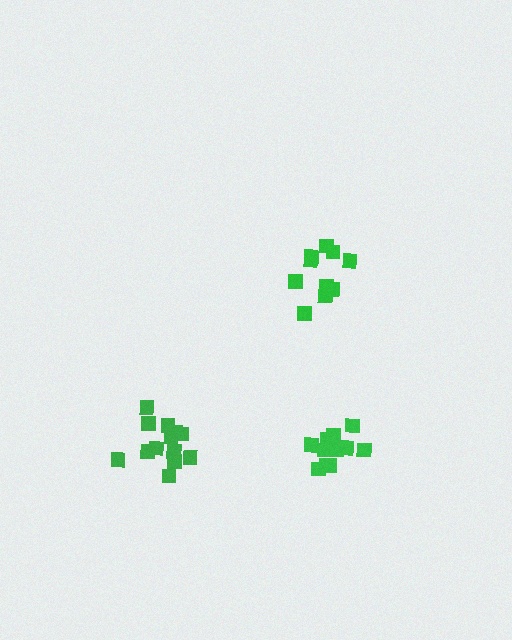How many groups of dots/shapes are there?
There are 3 groups.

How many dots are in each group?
Group 1: 13 dots, Group 2: 12 dots, Group 3: 12 dots (37 total).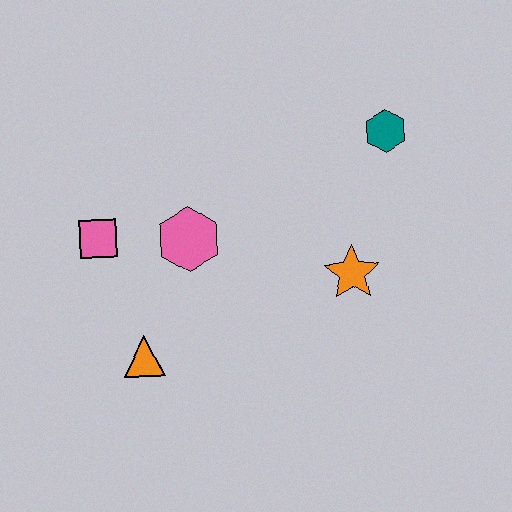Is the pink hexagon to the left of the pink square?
No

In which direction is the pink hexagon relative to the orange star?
The pink hexagon is to the left of the orange star.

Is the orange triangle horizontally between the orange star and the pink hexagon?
No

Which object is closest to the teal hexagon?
The orange star is closest to the teal hexagon.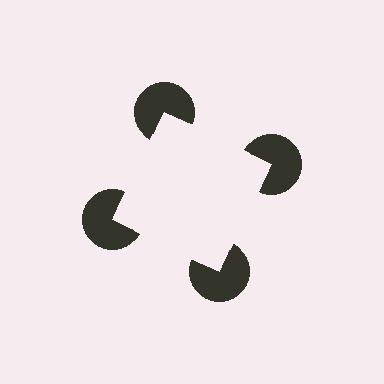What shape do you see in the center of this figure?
An illusory square — its edges are inferred from the aligned wedge cuts in the pac-man discs, not physically drawn.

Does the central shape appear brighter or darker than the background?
It typically appears slightly brighter than the background, even though no actual brightness change is drawn.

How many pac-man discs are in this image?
There are 4 — one at each vertex of the illusory square.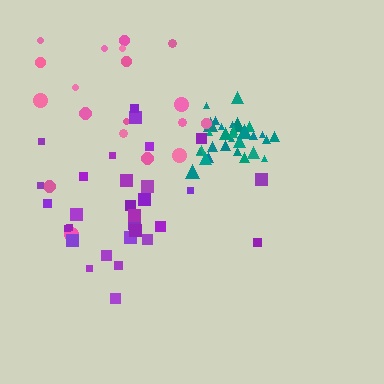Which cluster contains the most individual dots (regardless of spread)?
Teal (31).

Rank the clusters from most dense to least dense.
teal, purple, pink.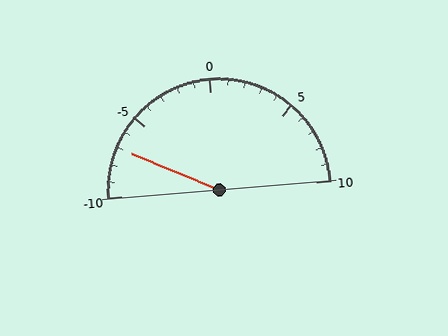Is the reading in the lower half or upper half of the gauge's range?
The reading is in the lower half of the range (-10 to 10).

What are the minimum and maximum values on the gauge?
The gauge ranges from -10 to 10.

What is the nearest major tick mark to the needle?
The nearest major tick mark is -5.